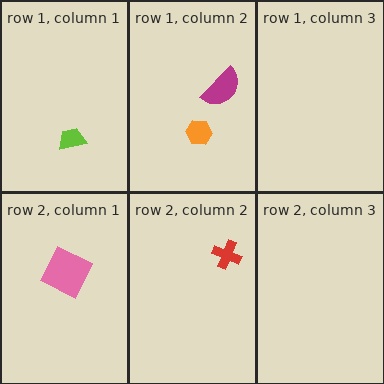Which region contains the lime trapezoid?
The row 1, column 1 region.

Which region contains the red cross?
The row 2, column 2 region.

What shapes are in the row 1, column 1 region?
The lime trapezoid.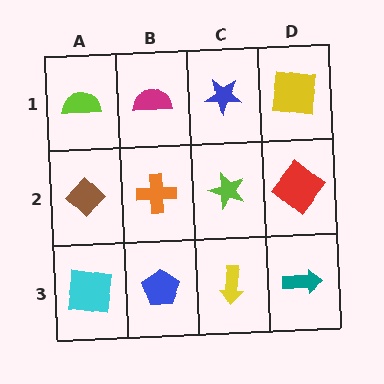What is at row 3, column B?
A blue pentagon.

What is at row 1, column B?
A magenta semicircle.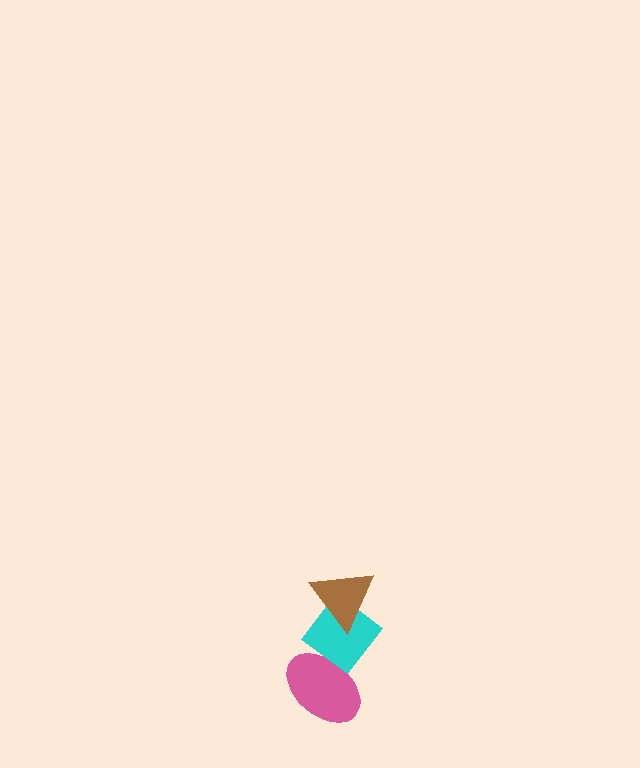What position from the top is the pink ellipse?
The pink ellipse is 3rd from the top.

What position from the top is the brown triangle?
The brown triangle is 1st from the top.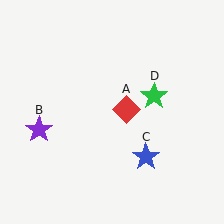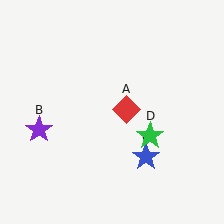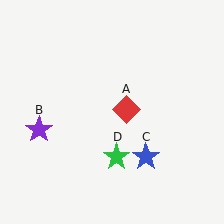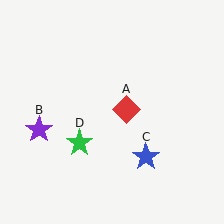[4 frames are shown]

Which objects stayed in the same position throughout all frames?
Red diamond (object A) and purple star (object B) and blue star (object C) remained stationary.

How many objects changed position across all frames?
1 object changed position: green star (object D).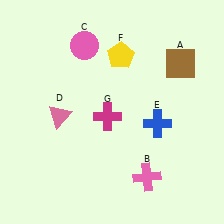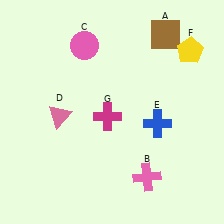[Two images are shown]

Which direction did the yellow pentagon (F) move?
The yellow pentagon (F) moved right.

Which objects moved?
The objects that moved are: the brown square (A), the yellow pentagon (F).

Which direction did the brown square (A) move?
The brown square (A) moved up.